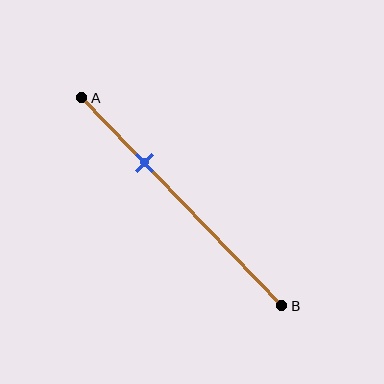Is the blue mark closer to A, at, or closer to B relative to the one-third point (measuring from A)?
The blue mark is approximately at the one-third point of segment AB.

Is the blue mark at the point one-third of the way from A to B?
Yes, the mark is approximately at the one-third point.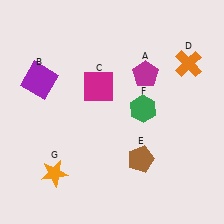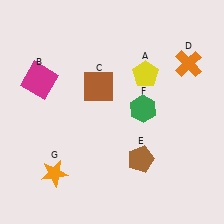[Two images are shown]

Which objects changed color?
A changed from magenta to yellow. B changed from purple to magenta. C changed from magenta to brown.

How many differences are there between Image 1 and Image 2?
There are 3 differences between the two images.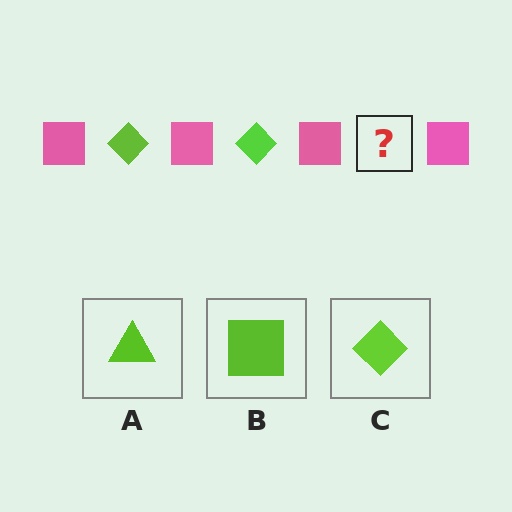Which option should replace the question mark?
Option C.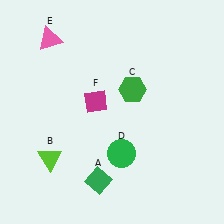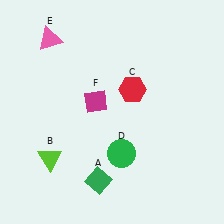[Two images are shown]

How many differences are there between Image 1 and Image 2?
There is 1 difference between the two images.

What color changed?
The hexagon (C) changed from green in Image 1 to red in Image 2.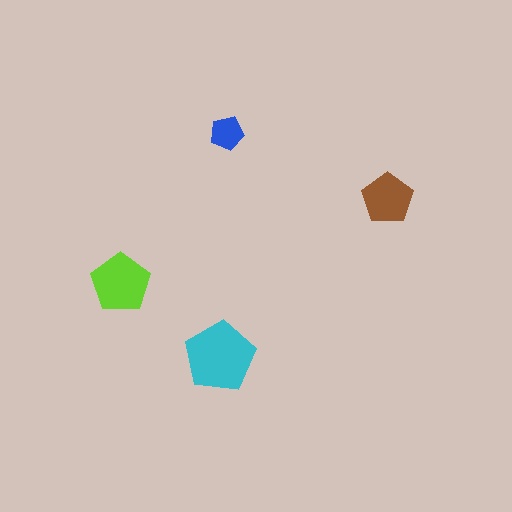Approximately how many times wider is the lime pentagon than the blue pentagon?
About 2 times wider.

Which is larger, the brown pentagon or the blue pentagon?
The brown one.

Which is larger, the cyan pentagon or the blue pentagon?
The cyan one.